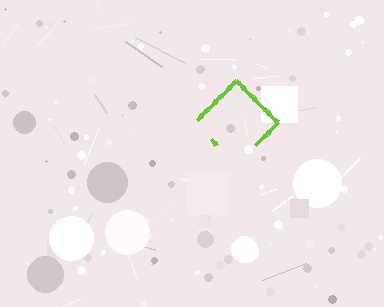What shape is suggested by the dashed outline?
The dashed outline suggests a diamond.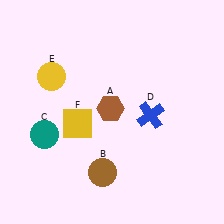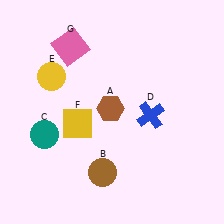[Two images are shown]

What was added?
A pink square (G) was added in Image 2.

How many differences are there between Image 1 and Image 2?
There is 1 difference between the two images.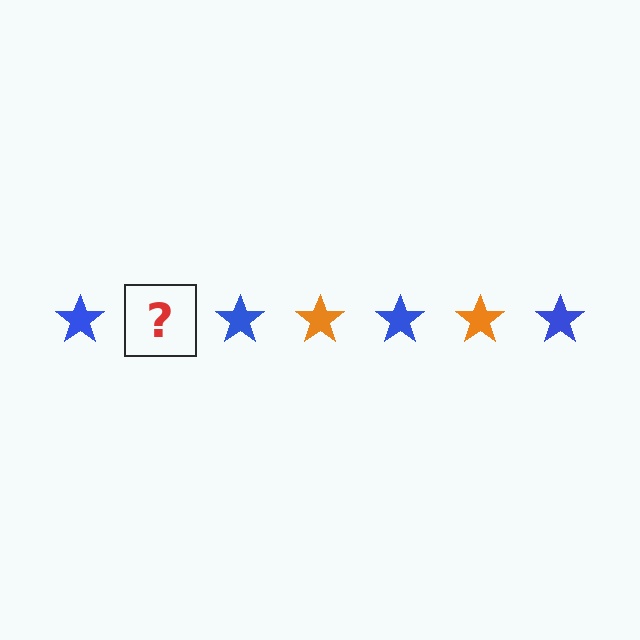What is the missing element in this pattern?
The missing element is an orange star.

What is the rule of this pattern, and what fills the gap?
The rule is that the pattern cycles through blue, orange stars. The gap should be filled with an orange star.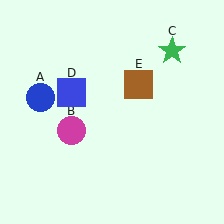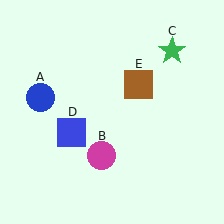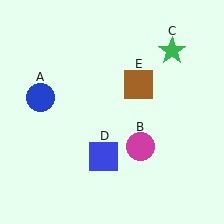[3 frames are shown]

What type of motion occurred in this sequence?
The magenta circle (object B), blue square (object D) rotated counterclockwise around the center of the scene.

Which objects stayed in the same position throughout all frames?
Blue circle (object A) and green star (object C) and brown square (object E) remained stationary.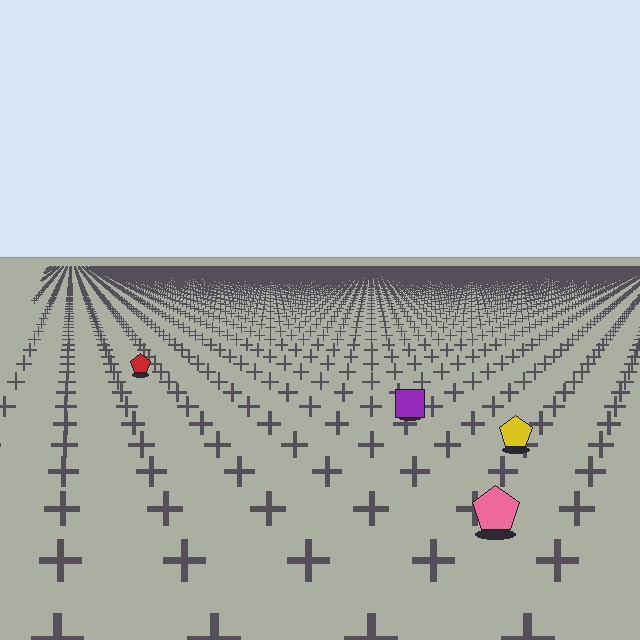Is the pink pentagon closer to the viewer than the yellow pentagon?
Yes. The pink pentagon is closer — you can tell from the texture gradient: the ground texture is coarser near it.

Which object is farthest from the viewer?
The red pentagon is farthest from the viewer. It appears smaller and the ground texture around it is denser.